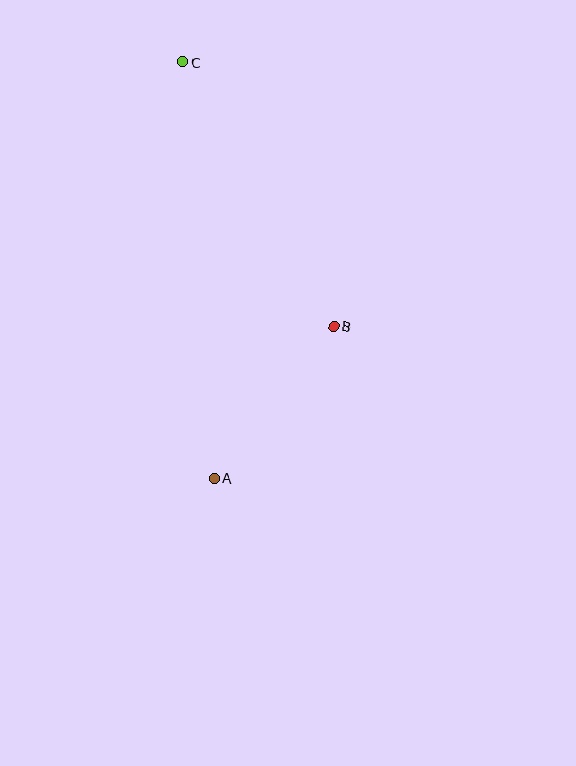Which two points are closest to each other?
Points A and B are closest to each other.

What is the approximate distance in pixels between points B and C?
The distance between B and C is approximately 305 pixels.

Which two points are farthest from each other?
Points A and C are farthest from each other.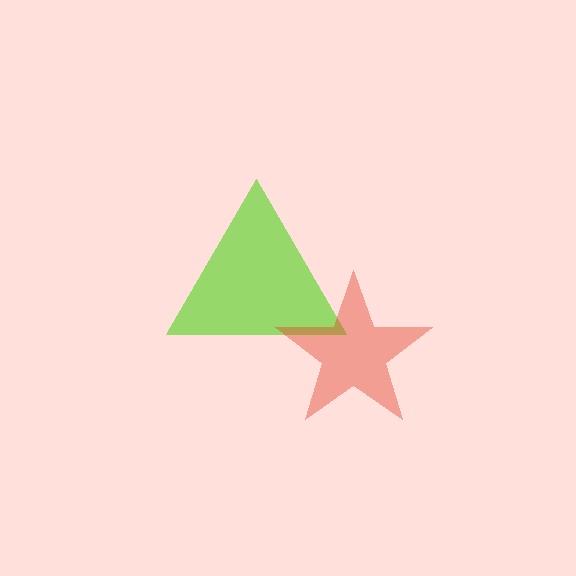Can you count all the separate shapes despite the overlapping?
Yes, there are 2 separate shapes.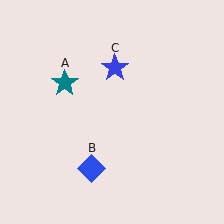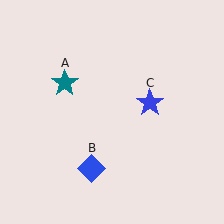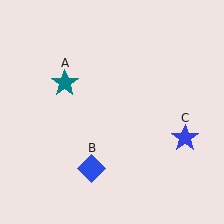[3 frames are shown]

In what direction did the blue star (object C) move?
The blue star (object C) moved down and to the right.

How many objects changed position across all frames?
1 object changed position: blue star (object C).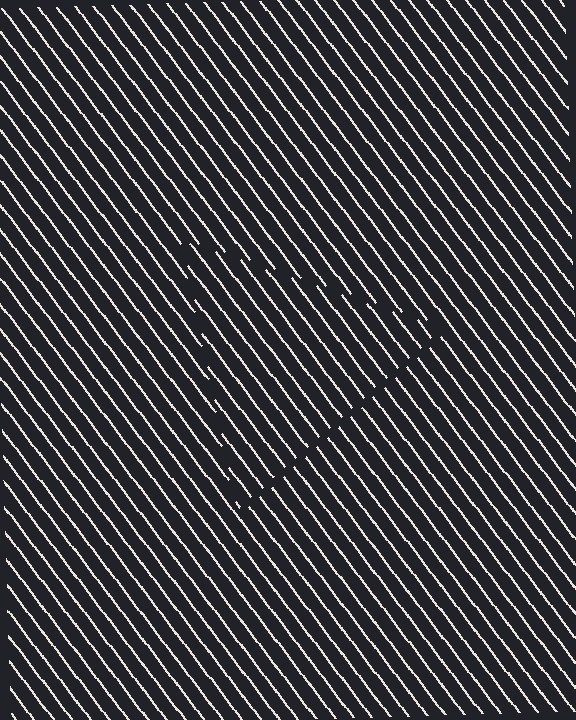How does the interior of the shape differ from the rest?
The interior of the shape contains the same grating, shifted by half a period — the contour is defined by the phase discontinuity where line-ends from the inner and outer gratings abut.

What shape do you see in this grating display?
An illusory triangle. The interior of the shape contains the same grating, shifted by half a period — the contour is defined by the phase discontinuity where line-ends from the inner and outer gratings abut.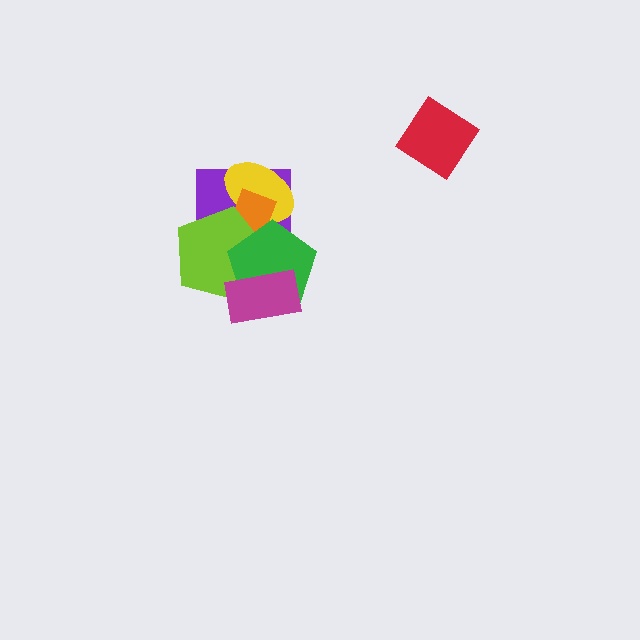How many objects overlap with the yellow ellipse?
4 objects overlap with the yellow ellipse.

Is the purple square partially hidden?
Yes, it is partially covered by another shape.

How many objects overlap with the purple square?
4 objects overlap with the purple square.